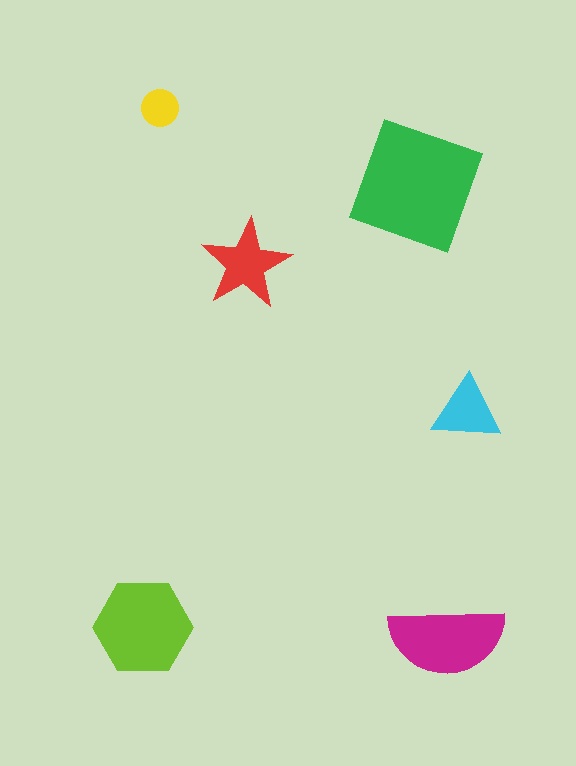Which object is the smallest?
The yellow circle.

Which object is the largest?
The green square.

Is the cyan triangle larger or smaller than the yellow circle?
Larger.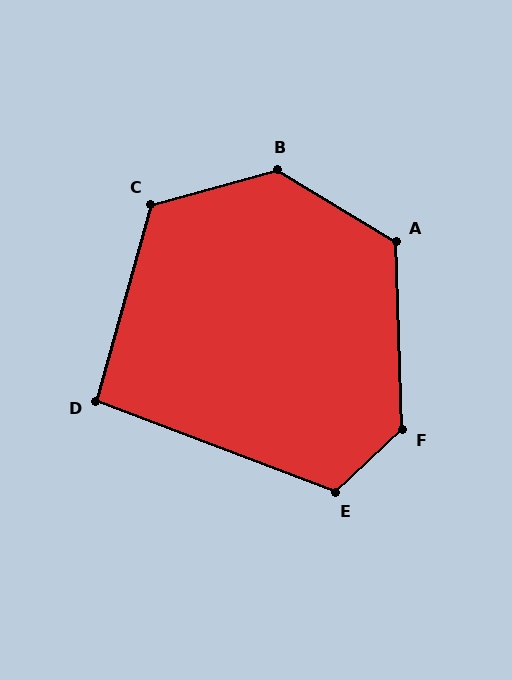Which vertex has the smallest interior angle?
D, at approximately 95 degrees.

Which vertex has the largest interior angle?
B, at approximately 133 degrees.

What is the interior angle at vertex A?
Approximately 123 degrees (obtuse).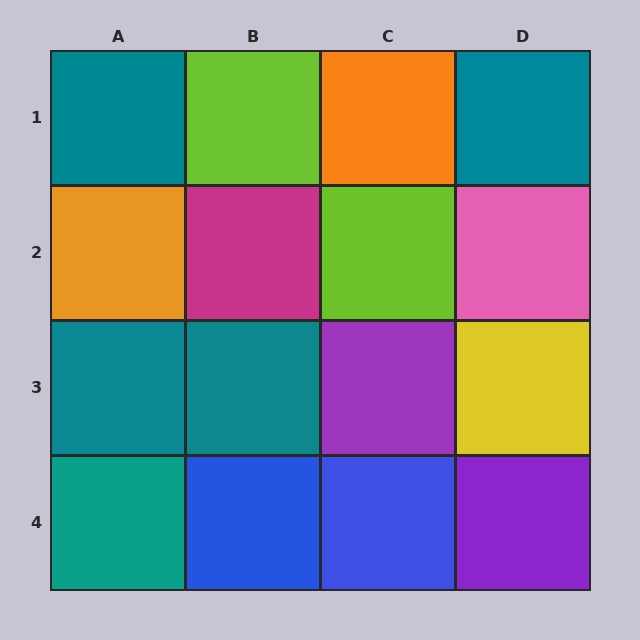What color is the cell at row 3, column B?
Teal.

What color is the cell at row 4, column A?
Teal.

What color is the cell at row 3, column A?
Teal.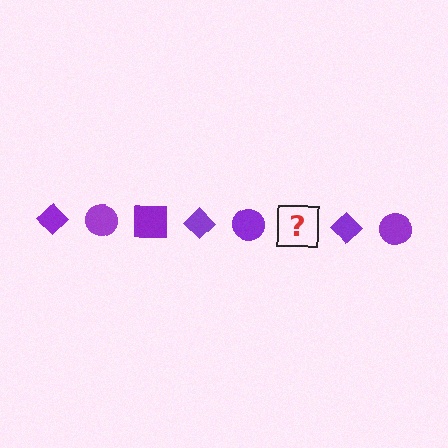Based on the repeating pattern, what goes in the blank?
The blank should be a purple square.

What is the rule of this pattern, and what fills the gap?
The rule is that the pattern cycles through diamond, circle, square shapes in purple. The gap should be filled with a purple square.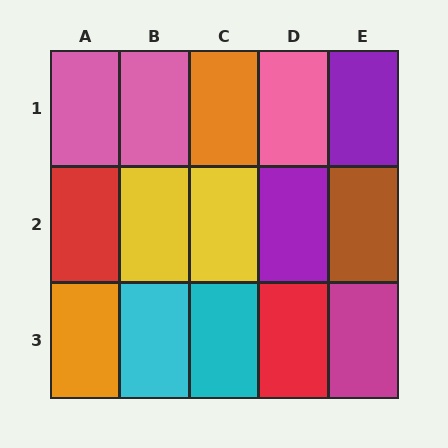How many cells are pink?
3 cells are pink.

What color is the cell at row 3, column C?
Cyan.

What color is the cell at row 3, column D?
Red.